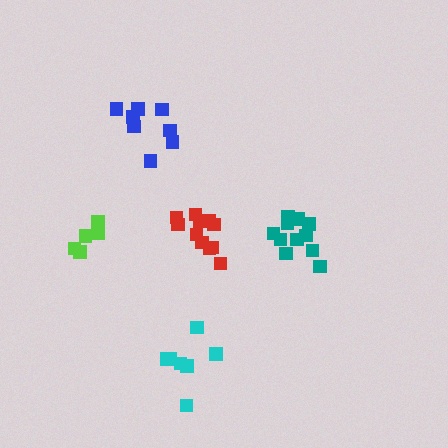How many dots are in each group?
Group 1: 11 dots, Group 2: 8 dots, Group 3: 6 dots, Group 4: 7 dots, Group 5: 11 dots (43 total).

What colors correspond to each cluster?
The clusters are colored: teal, blue, lime, cyan, red.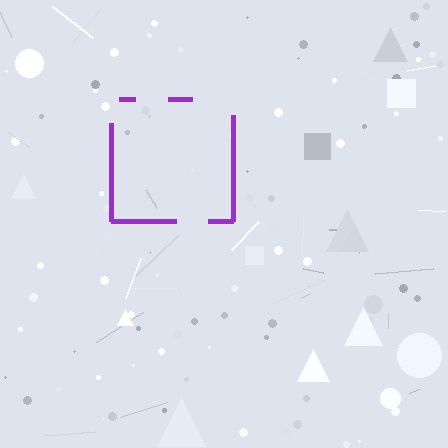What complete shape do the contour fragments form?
The contour fragments form a square.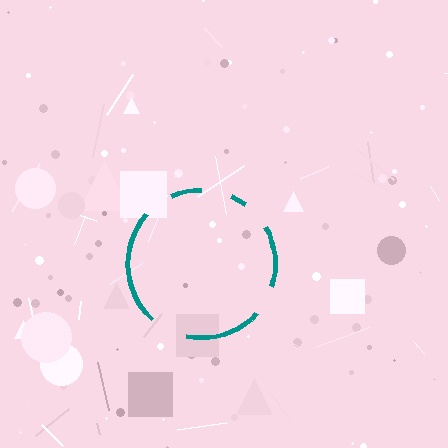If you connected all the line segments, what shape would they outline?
They would outline a circle.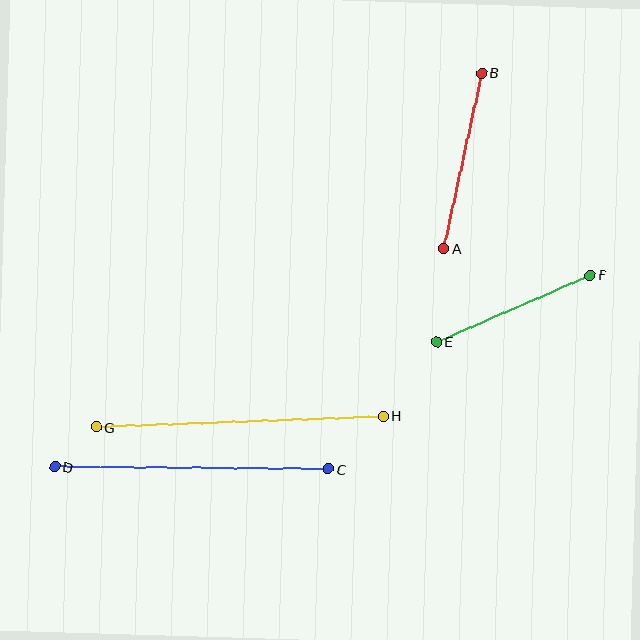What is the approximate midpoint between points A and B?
The midpoint is at approximately (463, 161) pixels.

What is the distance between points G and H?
The distance is approximately 287 pixels.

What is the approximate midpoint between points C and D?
The midpoint is at approximately (192, 468) pixels.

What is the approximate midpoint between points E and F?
The midpoint is at approximately (513, 308) pixels.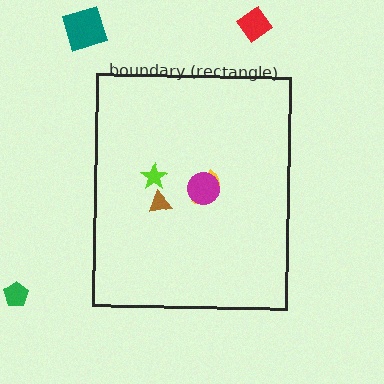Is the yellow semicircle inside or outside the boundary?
Inside.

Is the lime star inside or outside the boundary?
Inside.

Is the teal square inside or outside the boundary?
Outside.